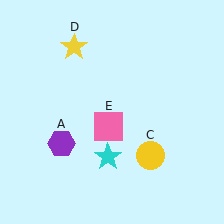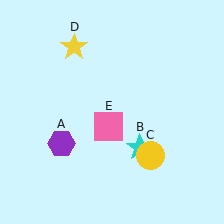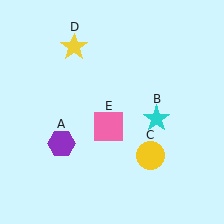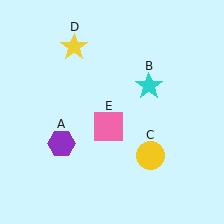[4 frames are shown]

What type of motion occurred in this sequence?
The cyan star (object B) rotated counterclockwise around the center of the scene.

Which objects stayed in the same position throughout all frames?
Purple hexagon (object A) and yellow circle (object C) and yellow star (object D) and pink square (object E) remained stationary.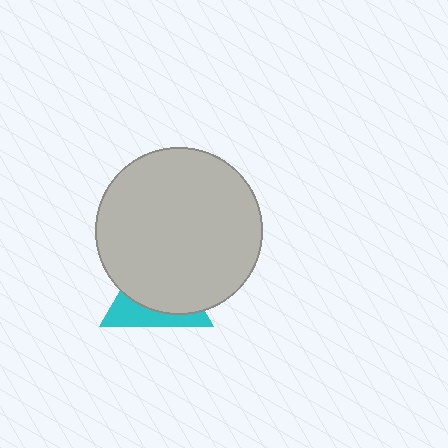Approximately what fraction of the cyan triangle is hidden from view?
Roughly 65% of the cyan triangle is hidden behind the light gray circle.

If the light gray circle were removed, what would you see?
You would see the complete cyan triangle.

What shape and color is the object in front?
The object in front is a light gray circle.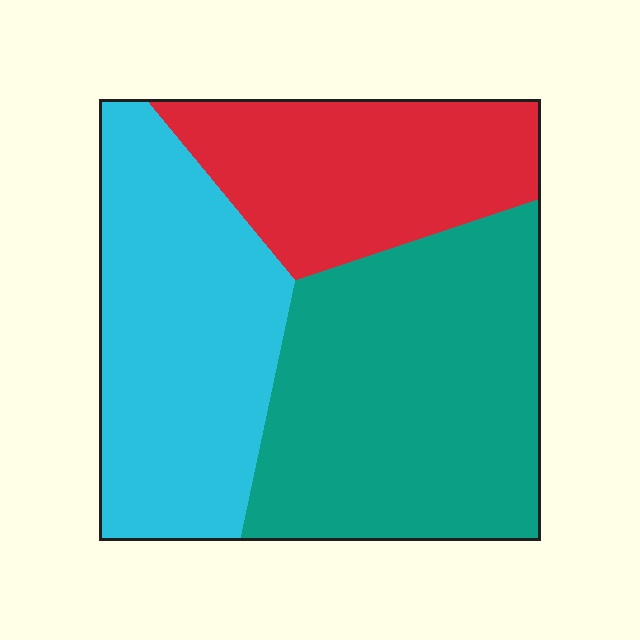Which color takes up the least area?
Red, at roughly 25%.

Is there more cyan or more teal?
Teal.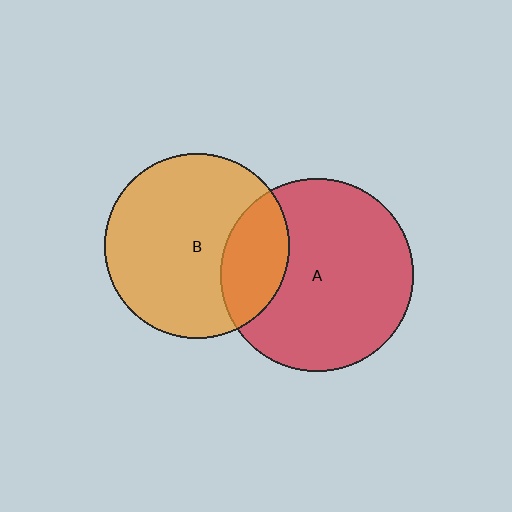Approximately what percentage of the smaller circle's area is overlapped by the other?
Approximately 25%.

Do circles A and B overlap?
Yes.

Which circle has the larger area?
Circle A (red).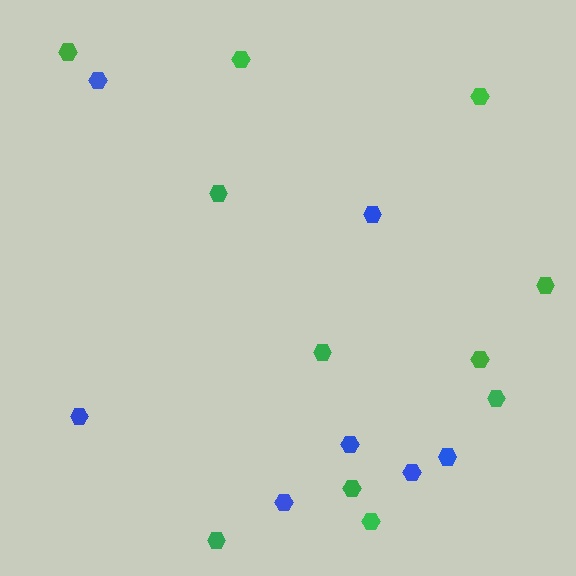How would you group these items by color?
There are 2 groups: one group of blue hexagons (7) and one group of green hexagons (11).